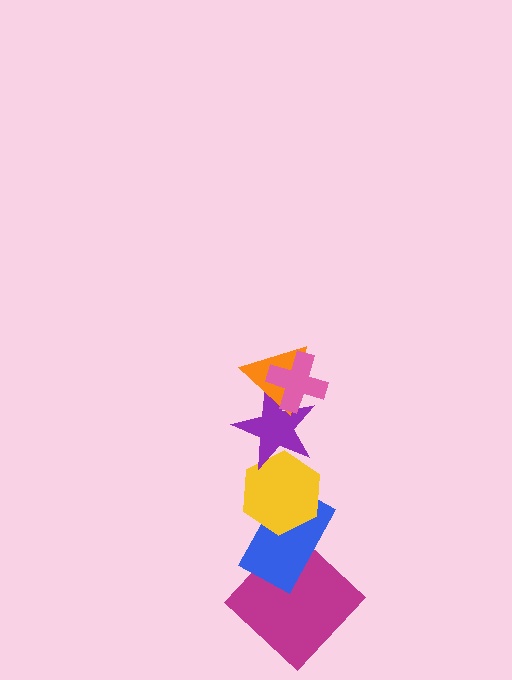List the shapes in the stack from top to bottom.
From top to bottom: the pink cross, the orange triangle, the purple star, the yellow hexagon, the blue rectangle, the magenta diamond.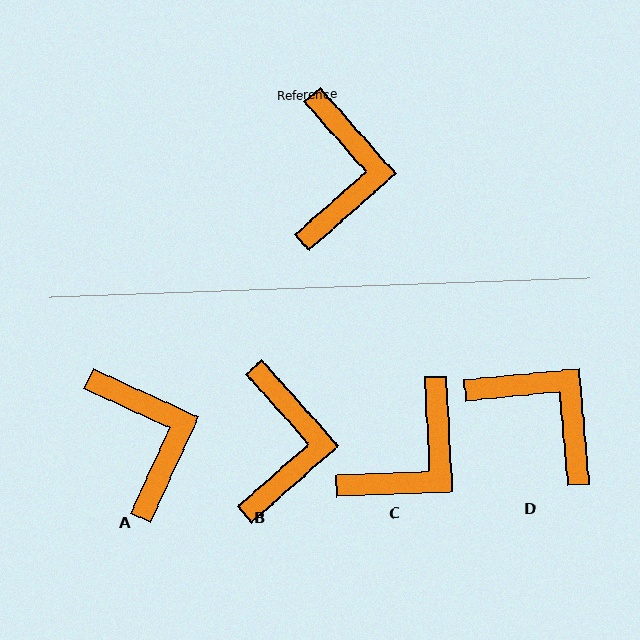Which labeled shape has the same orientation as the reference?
B.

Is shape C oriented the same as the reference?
No, it is off by about 39 degrees.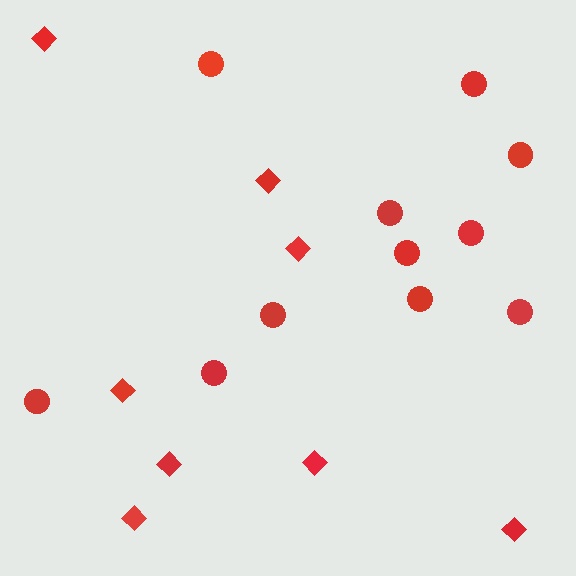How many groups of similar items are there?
There are 2 groups: one group of diamonds (8) and one group of circles (11).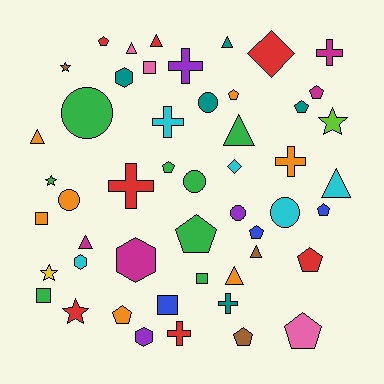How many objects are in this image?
There are 50 objects.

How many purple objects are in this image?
There are 3 purple objects.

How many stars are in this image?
There are 5 stars.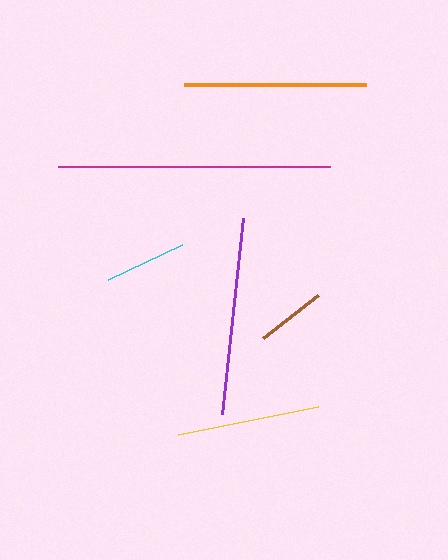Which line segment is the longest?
The magenta line is the longest at approximately 271 pixels.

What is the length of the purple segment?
The purple segment is approximately 197 pixels long.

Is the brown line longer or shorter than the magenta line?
The magenta line is longer than the brown line.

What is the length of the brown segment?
The brown segment is approximately 70 pixels long.